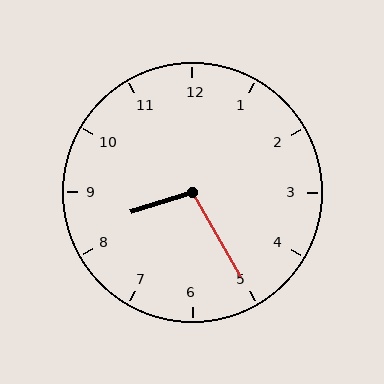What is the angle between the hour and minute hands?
Approximately 102 degrees.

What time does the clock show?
8:25.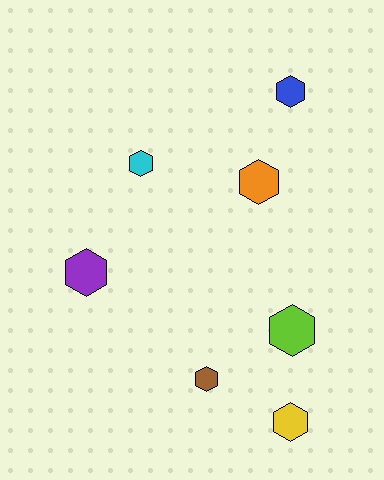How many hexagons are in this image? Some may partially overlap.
There are 7 hexagons.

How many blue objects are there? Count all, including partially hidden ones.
There is 1 blue object.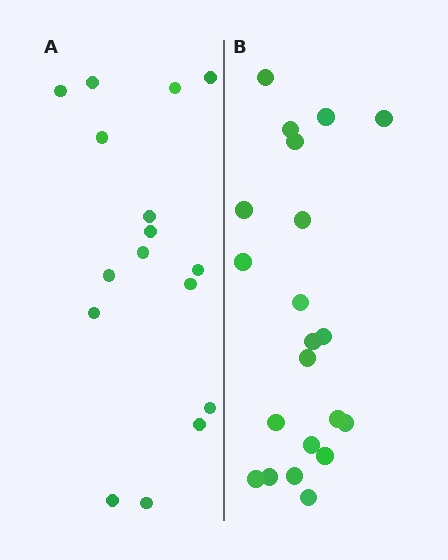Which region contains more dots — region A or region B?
Region B (the right region) has more dots.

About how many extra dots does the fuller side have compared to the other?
Region B has about 5 more dots than region A.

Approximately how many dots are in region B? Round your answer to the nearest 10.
About 20 dots. (The exact count is 21, which rounds to 20.)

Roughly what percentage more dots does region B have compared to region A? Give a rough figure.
About 30% more.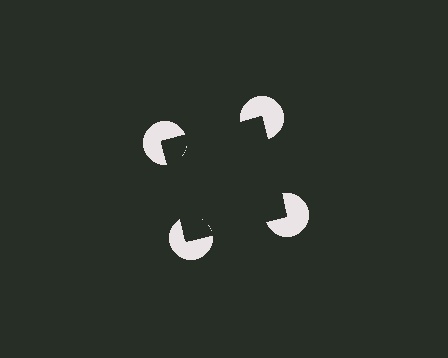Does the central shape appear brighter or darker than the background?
It typically appears slightly darker than the background, even though no actual brightness change is drawn.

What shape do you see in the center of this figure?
An illusory square — its edges are inferred from the aligned wedge cuts in the pac-man discs, not physically drawn.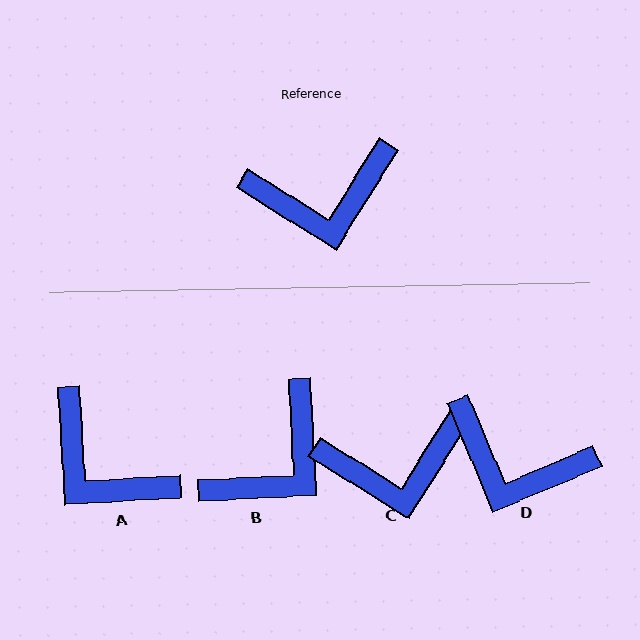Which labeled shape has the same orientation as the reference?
C.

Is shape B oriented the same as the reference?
No, it is off by about 35 degrees.